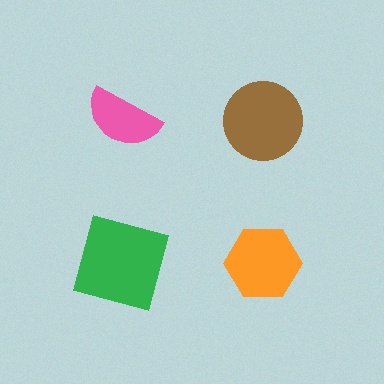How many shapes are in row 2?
2 shapes.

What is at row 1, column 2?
A brown circle.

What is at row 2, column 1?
A green square.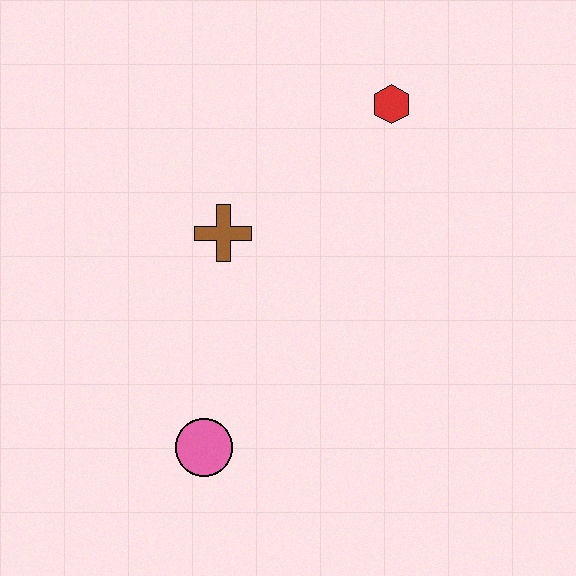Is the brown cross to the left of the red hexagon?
Yes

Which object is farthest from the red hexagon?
The pink circle is farthest from the red hexagon.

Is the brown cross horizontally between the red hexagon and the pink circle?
Yes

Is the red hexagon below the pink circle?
No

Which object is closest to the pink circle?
The brown cross is closest to the pink circle.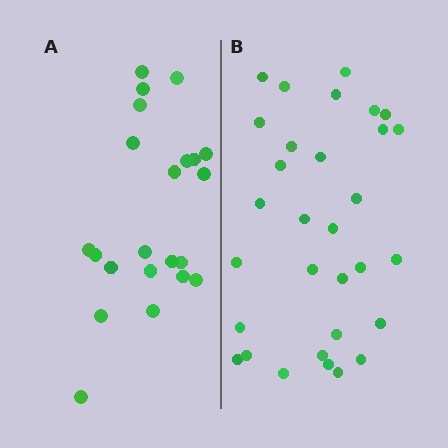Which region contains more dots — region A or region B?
Region B (the right region) has more dots.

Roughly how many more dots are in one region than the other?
Region B has roughly 8 or so more dots than region A.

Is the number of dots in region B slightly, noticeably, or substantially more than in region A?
Region B has noticeably more, but not dramatically so. The ratio is roughly 1.4 to 1.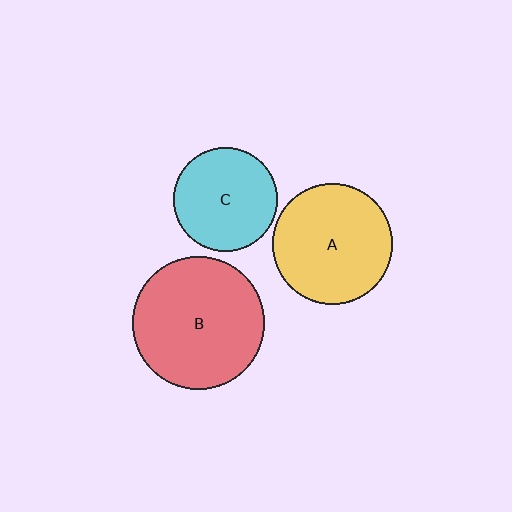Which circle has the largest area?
Circle B (red).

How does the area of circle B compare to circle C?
Approximately 1.6 times.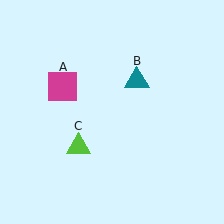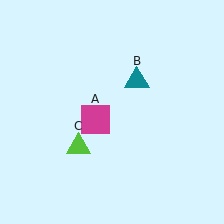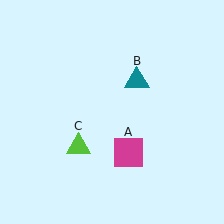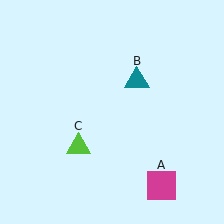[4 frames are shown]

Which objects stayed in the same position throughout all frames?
Teal triangle (object B) and lime triangle (object C) remained stationary.